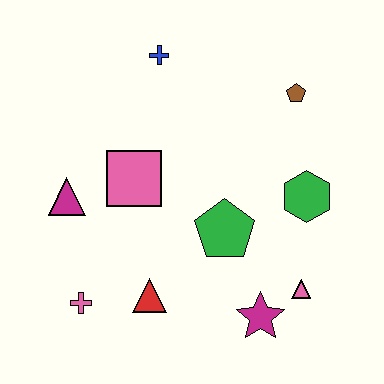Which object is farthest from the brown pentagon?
The pink cross is farthest from the brown pentagon.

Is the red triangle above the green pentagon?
No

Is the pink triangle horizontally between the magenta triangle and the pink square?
No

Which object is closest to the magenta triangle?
The pink square is closest to the magenta triangle.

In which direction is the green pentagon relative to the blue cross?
The green pentagon is below the blue cross.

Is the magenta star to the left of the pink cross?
No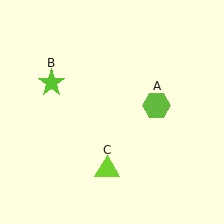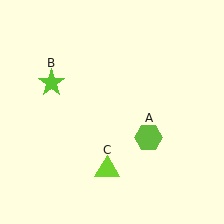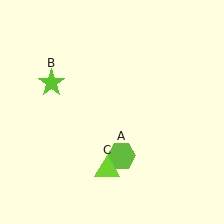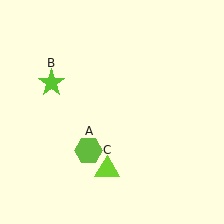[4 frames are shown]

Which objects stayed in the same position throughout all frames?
Lime star (object B) and lime triangle (object C) remained stationary.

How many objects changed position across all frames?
1 object changed position: lime hexagon (object A).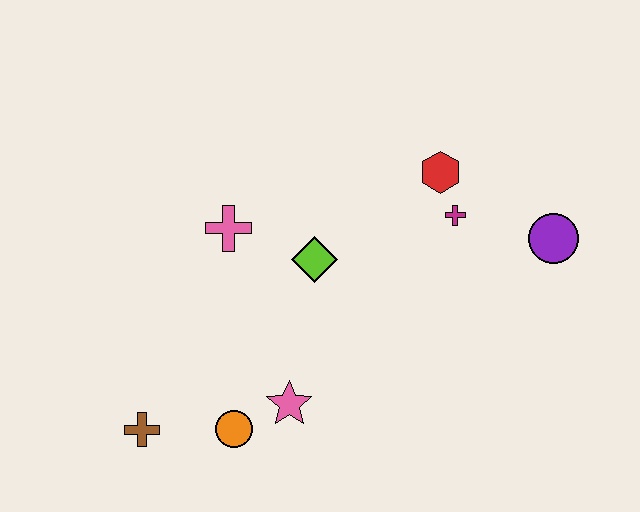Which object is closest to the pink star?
The orange circle is closest to the pink star.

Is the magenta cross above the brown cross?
Yes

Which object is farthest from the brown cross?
The purple circle is farthest from the brown cross.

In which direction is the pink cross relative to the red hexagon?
The pink cross is to the left of the red hexagon.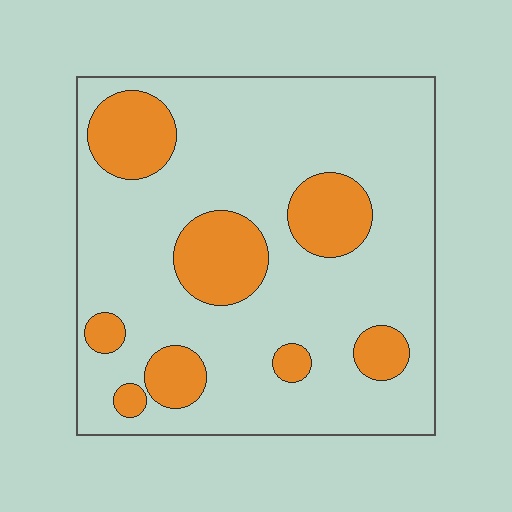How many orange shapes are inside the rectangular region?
8.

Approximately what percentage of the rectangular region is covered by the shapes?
Approximately 20%.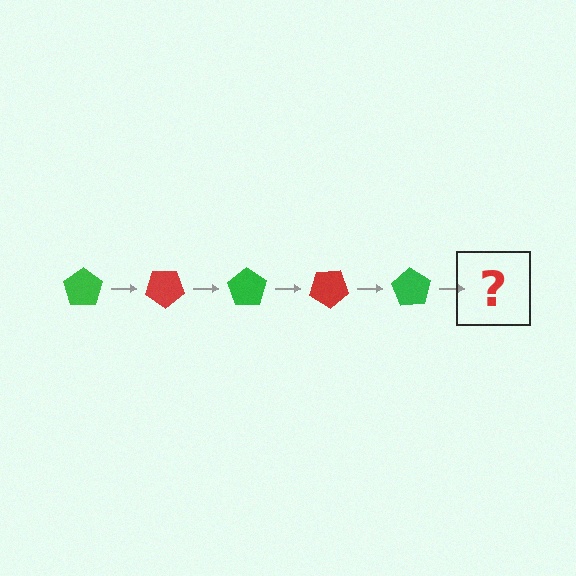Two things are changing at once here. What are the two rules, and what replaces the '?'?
The two rules are that it rotates 35 degrees each step and the color cycles through green and red. The '?' should be a red pentagon, rotated 175 degrees from the start.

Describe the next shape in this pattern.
It should be a red pentagon, rotated 175 degrees from the start.